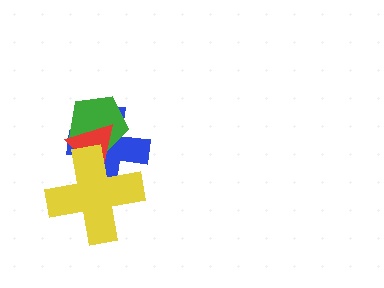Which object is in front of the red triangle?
The yellow cross is in front of the red triangle.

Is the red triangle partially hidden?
Yes, it is partially covered by another shape.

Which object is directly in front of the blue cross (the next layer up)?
The green pentagon is directly in front of the blue cross.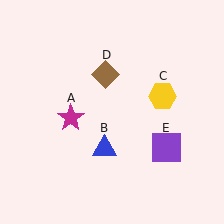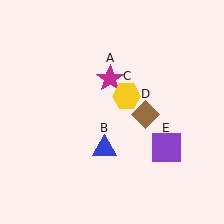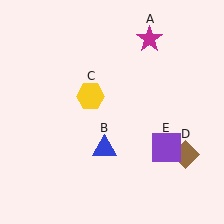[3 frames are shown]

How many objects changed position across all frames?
3 objects changed position: magenta star (object A), yellow hexagon (object C), brown diamond (object D).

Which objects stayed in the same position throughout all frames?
Blue triangle (object B) and purple square (object E) remained stationary.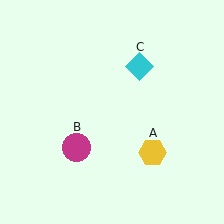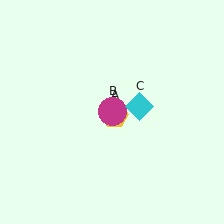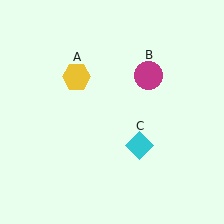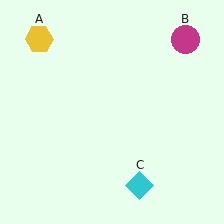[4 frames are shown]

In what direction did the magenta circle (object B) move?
The magenta circle (object B) moved up and to the right.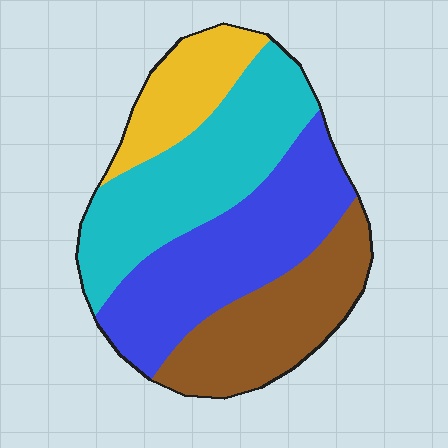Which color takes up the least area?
Yellow, at roughly 15%.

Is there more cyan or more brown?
Cyan.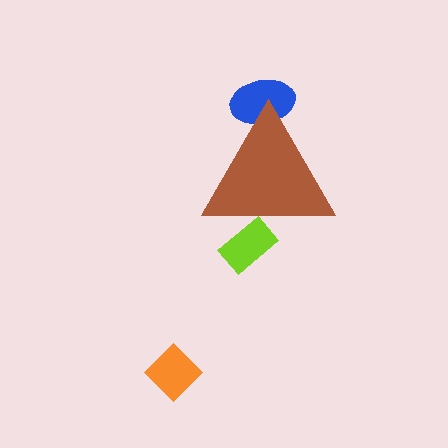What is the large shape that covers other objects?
A brown triangle.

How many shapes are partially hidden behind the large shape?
2 shapes are partially hidden.